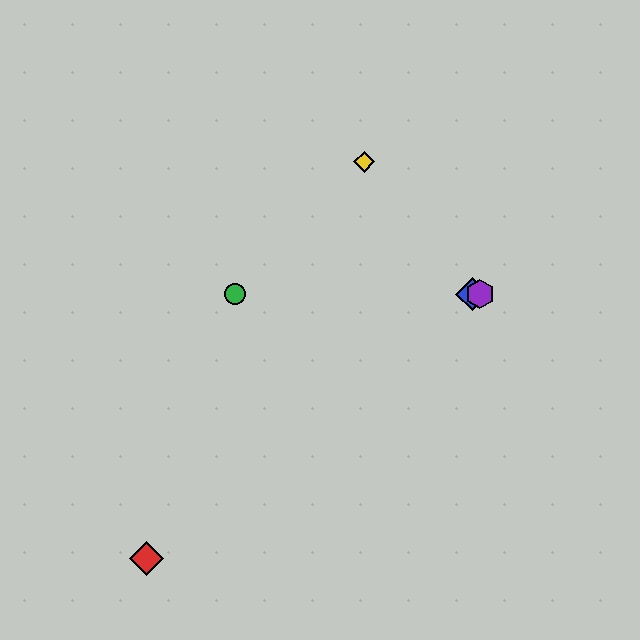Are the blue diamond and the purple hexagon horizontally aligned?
Yes, both are at y≈294.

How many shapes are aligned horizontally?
3 shapes (the blue diamond, the green circle, the purple hexagon) are aligned horizontally.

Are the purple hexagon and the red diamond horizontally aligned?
No, the purple hexagon is at y≈294 and the red diamond is at y≈558.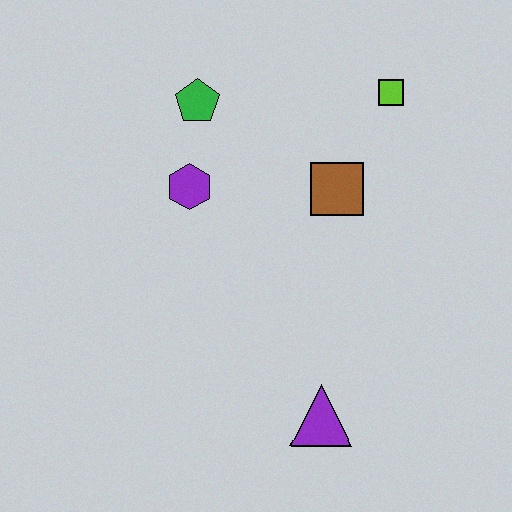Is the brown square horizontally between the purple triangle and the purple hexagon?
No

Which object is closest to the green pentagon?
The purple hexagon is closest to the green pentagon.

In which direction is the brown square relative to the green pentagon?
The brown square is to the right of the green pentagon.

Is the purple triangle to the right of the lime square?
No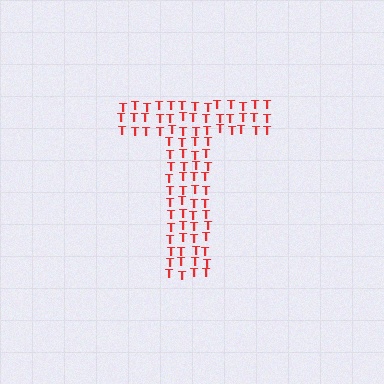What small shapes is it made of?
It is made of small letter T's.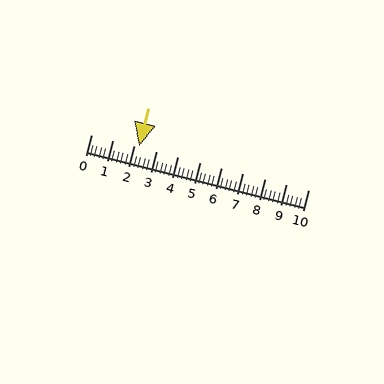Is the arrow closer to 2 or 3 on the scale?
The arrow is closer to 2.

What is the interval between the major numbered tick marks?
The major tick marks are spaced 1 units apart.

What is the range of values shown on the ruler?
The ruler shows values from 0 to 10.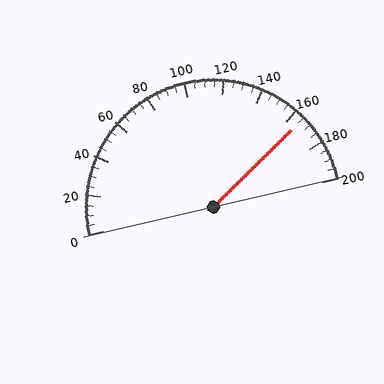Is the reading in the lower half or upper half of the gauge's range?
The reading is in the upper half of the range (0 to 200).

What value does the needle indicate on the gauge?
The needle indicates approximately 165.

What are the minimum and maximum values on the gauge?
The gauge ranges from 0 to 200.